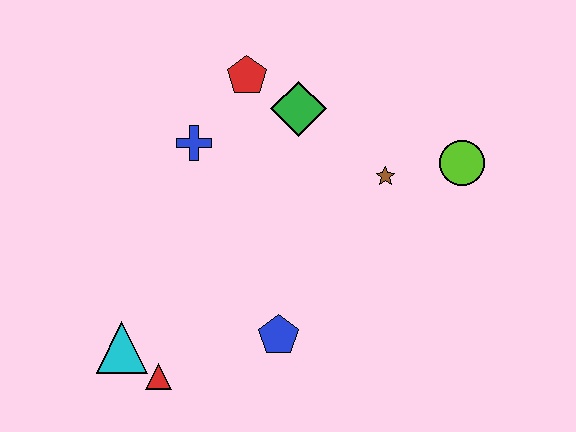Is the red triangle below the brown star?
Yes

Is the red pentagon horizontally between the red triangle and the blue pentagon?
Yes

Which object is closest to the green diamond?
The red pentagon is closest to the green diamond.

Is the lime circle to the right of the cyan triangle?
Yes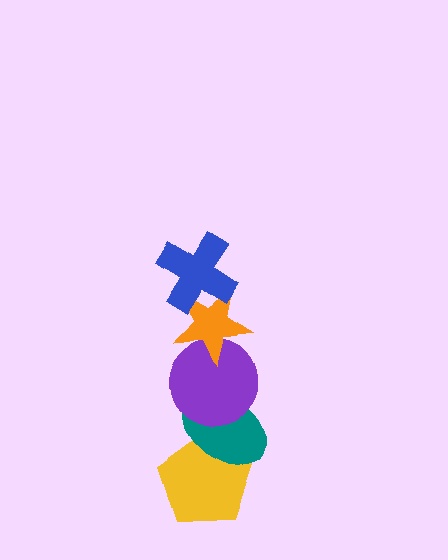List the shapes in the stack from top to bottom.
From top to bottom: the blue cross, the orange star, the purple circle, the teal ellipse, the yellow pentagon.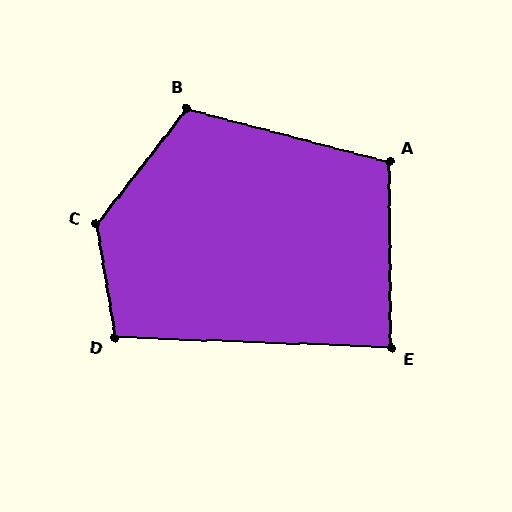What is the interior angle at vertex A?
Approximately 105 degrees (obtuse).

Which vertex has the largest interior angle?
C, at approximately 133 degrees.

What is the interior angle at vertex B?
Approximately 113 degrees (obtuse).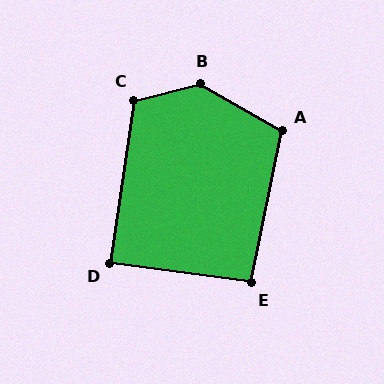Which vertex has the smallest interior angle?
D, at approximately 90 degrees.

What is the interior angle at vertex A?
Approximately 109 degrees (obtuse).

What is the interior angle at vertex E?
Approximately 93 degrees (approximately right).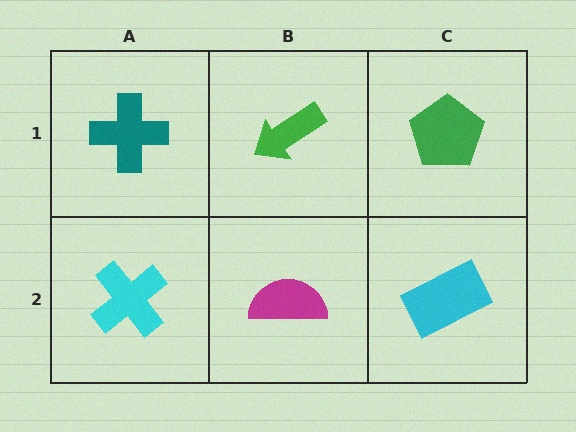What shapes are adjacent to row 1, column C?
A cyan rectangle (row 2, column C), a green arrow (row 1, column B).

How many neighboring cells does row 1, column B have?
3.